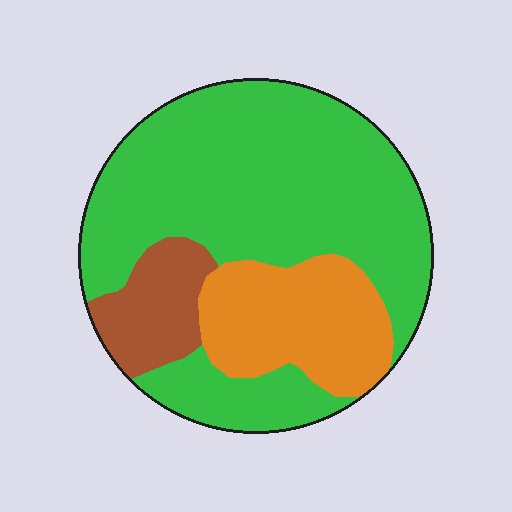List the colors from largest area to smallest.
From largest to smallest: green, orange, brown.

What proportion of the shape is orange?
Orange takes up less than a quarter of the shape.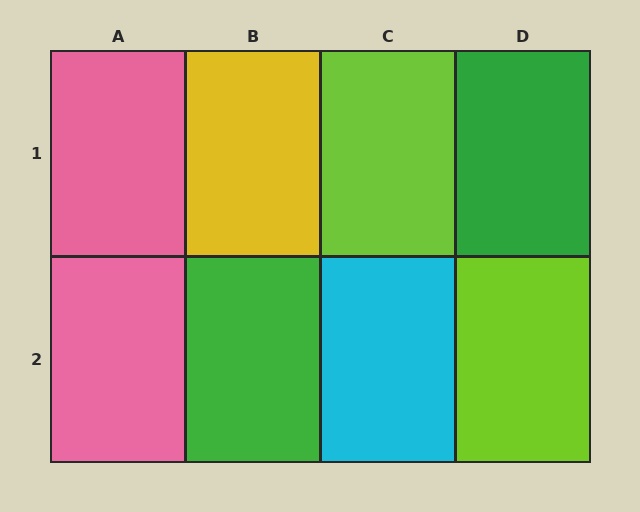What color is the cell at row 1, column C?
Lime.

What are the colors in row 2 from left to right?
Pink, green, cyan, lime.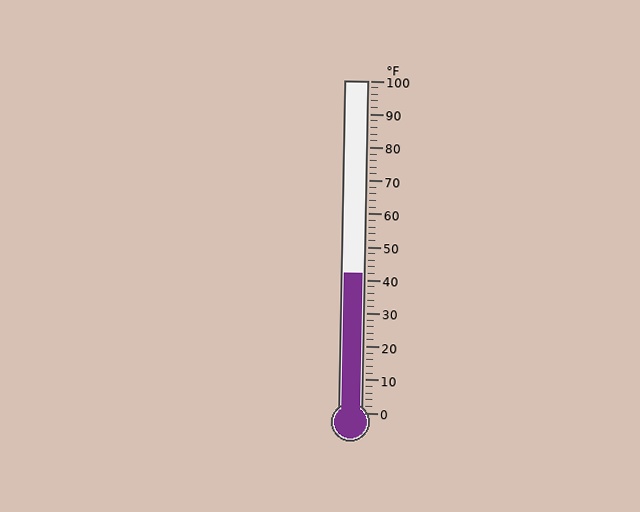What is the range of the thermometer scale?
The thermometer scale ranges from 0°F to 100°F.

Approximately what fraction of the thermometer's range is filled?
The thermometer is filled to approximately 40% of its range.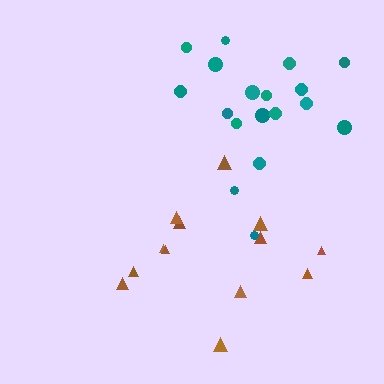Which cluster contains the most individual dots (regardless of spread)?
Teal (18).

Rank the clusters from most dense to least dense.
teal, brown.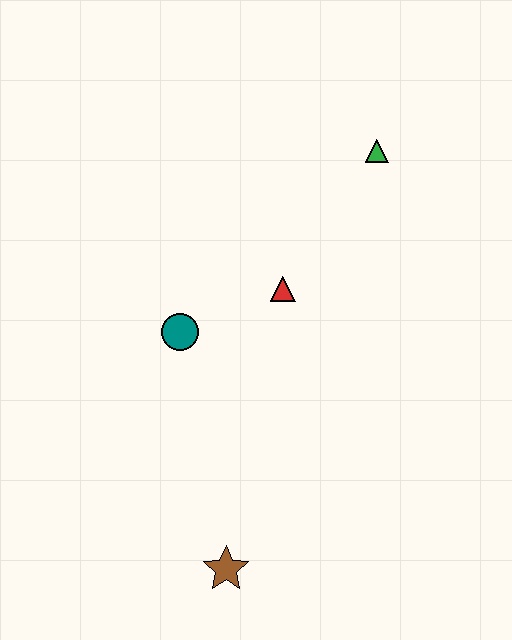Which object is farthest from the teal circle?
The green triangle is farthest from the teal circle.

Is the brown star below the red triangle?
Yes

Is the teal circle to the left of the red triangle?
Yes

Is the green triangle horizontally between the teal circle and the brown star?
No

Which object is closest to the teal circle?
The red triangle is closest to the teal circle.